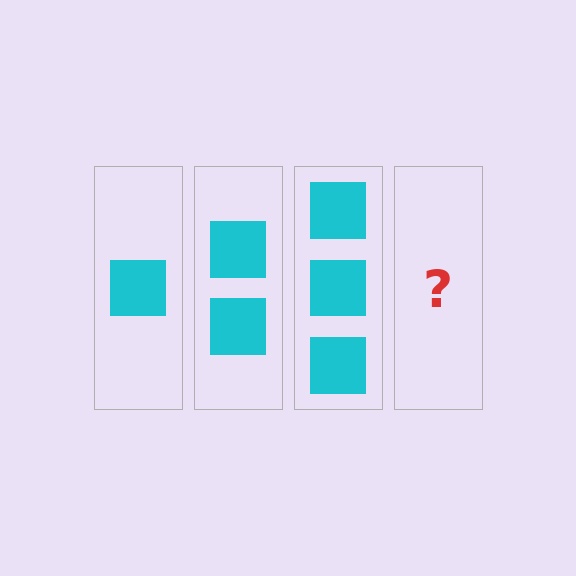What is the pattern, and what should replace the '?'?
The pattern is that each step adds one more square. The '?' should be 4 squares.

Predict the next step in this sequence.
The next step is 4 squares.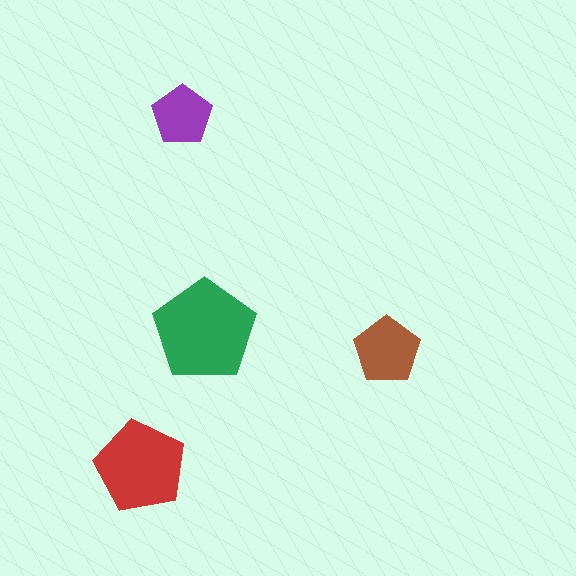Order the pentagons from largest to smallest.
the green one, the red one, the brown one, the purple one.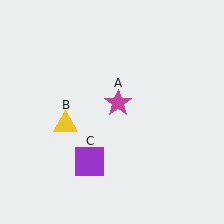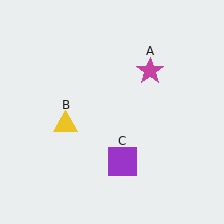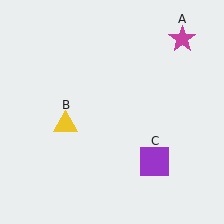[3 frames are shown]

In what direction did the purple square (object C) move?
The purple square (object C) moved right.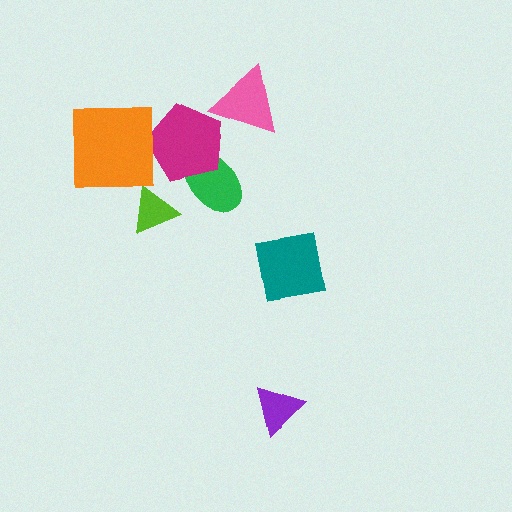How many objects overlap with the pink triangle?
1 object overlaps with the pink triangle.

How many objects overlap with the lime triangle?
0 objects overlap with the lime triangle.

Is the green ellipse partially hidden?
Yes, it is partially covered by another shape.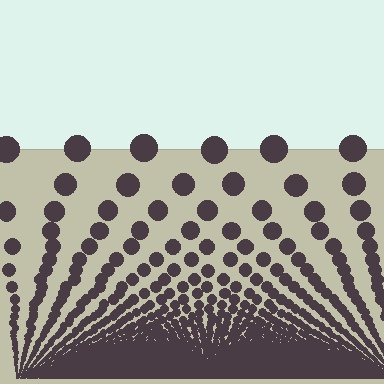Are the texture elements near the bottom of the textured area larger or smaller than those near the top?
Smaller. The gradient is inverted — elements near the bottom are smaller and denser.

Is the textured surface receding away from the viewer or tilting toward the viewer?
The surface appears to tilt toward the viewer. Texture elements get larger and sparser toward the top.